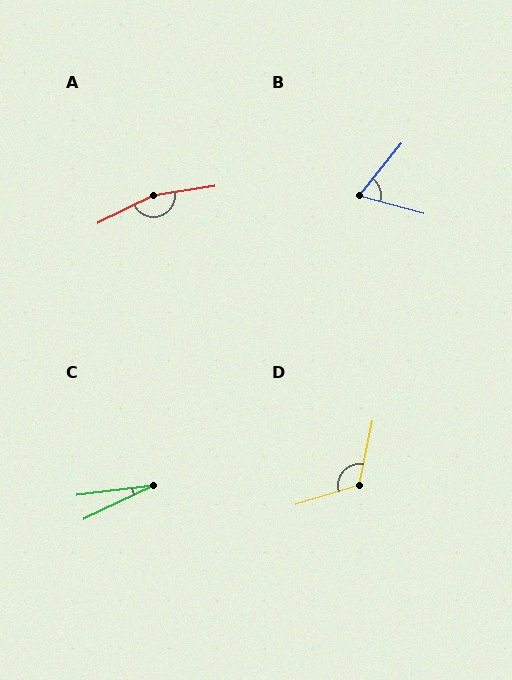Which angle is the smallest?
C, at approximately 19 degrees.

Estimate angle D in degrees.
Approximately 119 degrees.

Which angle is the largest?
A, at approximately 162 degrees.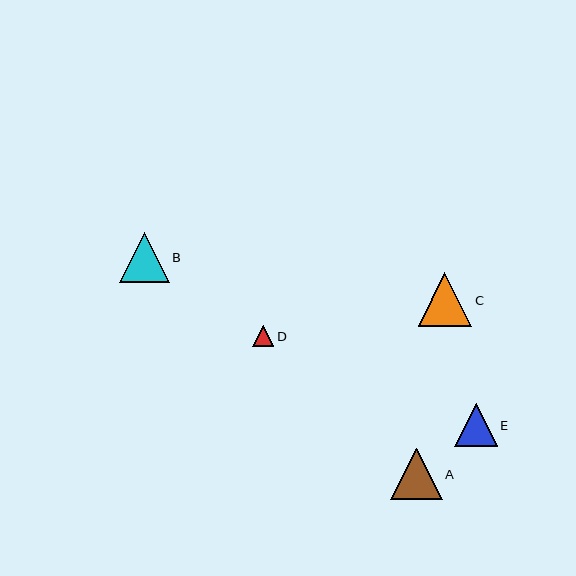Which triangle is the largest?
Triangle C is the largest with a size of approximately 54 pixels.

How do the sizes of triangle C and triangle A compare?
Triangle C and triangle A are approximately the same size.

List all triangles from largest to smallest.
From largest to smallest: C, A, B, E, D.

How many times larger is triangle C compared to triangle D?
Triangle C is approximately 2.6 times the size of triangle D.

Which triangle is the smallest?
Triangle D is the smallest with a size of approximately 21 pixels.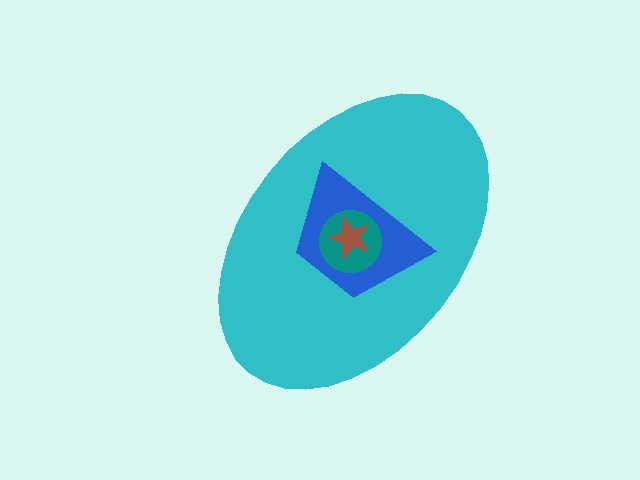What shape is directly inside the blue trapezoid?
The teal circle.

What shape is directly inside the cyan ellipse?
The blue trapezoid.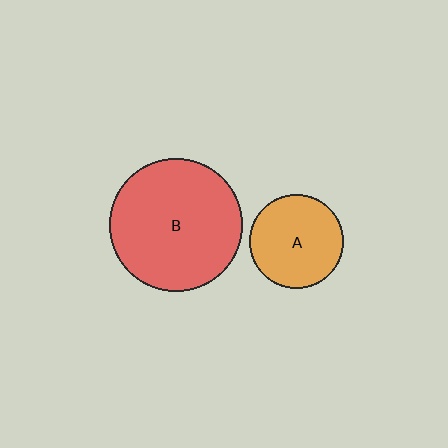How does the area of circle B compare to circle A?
Approximately 2.0 times.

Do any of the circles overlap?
No, none of the circles overlap.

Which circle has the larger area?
Circle B (red).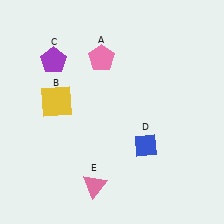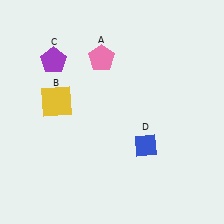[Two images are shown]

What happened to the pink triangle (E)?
The pink triangle (E) was removed in Image 2. It was in the bottom-left area of Image 1.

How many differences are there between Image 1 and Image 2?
There is 1 difference between the two images.